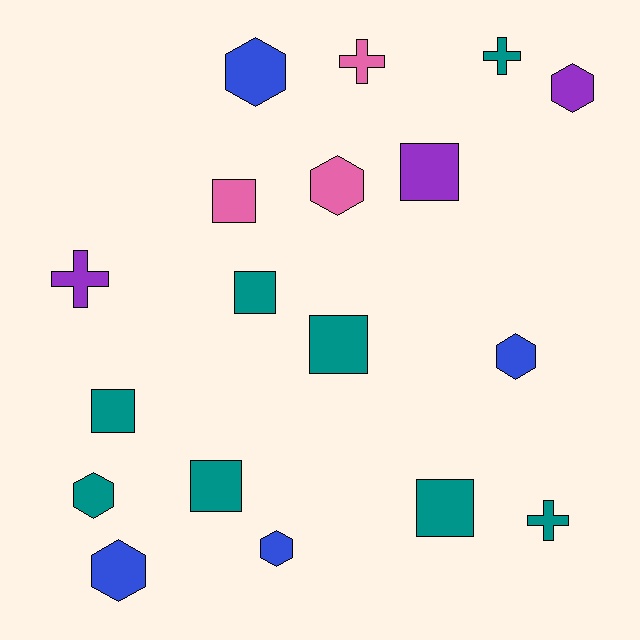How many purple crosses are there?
There is 1 purple cross.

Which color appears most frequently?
Teal, with 8 objects.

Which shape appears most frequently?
Hexagon, with 7 objects.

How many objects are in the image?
There are 18 objects.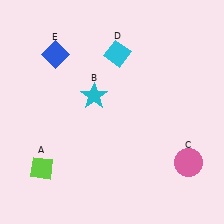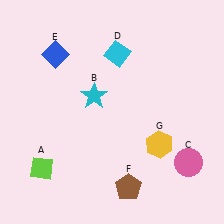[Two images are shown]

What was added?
A brown pentagon (F), a yellow hexagon (G) were added in Image 2.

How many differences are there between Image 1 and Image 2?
There are 2 differences between the two images.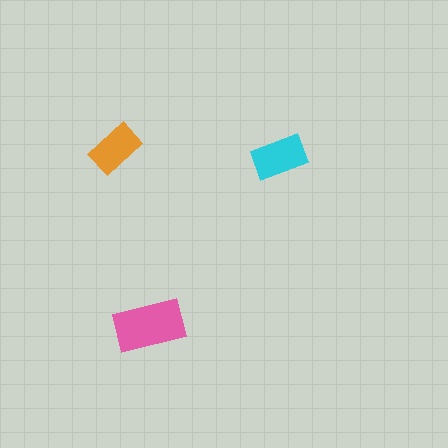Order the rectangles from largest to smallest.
the pink one, the cyan one, the orange one.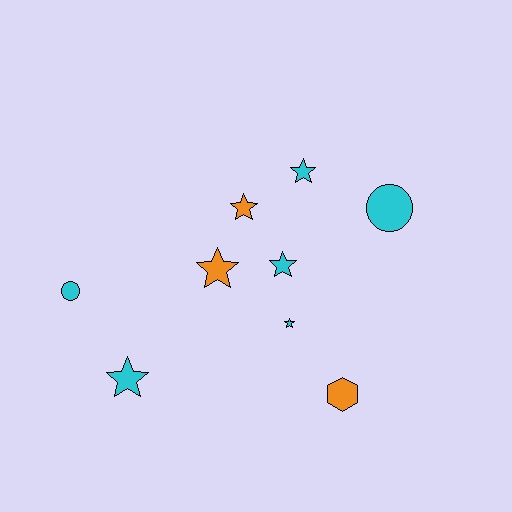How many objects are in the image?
There are 9 objects.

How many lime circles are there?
There are no lime circles.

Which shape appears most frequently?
Star, with 6 objects.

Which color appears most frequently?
Cyan, with 6 objects.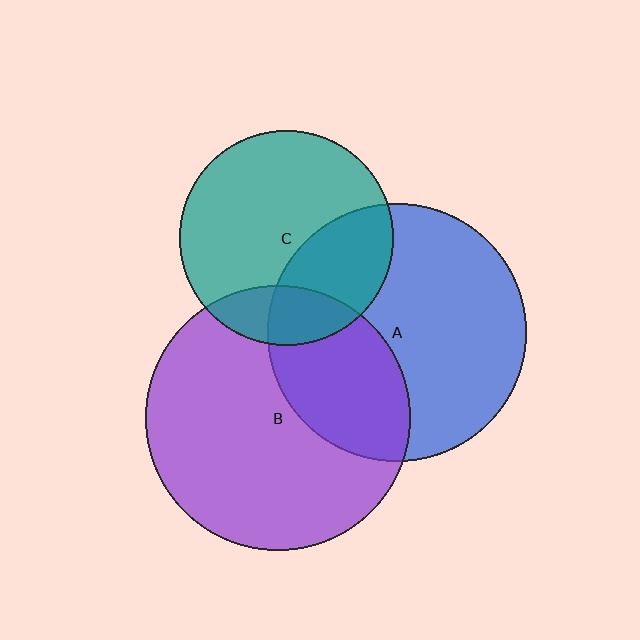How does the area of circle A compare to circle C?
Approximately 1.4 times.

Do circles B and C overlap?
Yes.